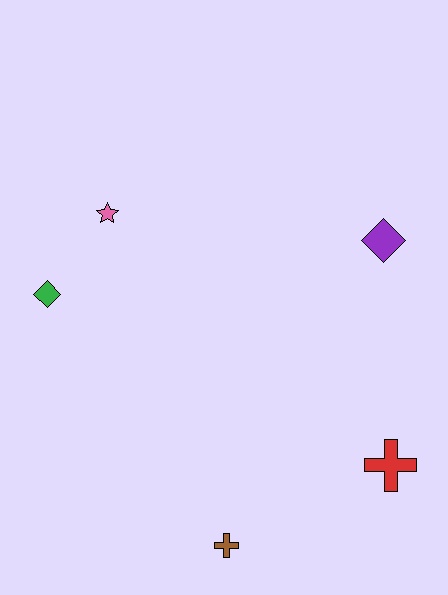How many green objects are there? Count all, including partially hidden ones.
There is 1 green object.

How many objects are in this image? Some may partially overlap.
There are 5 objects.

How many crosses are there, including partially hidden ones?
There are 2 crosses.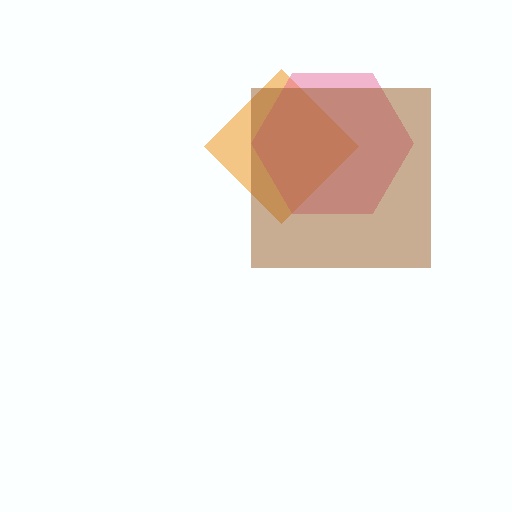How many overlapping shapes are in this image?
There are 3 overlapping shapes in the image.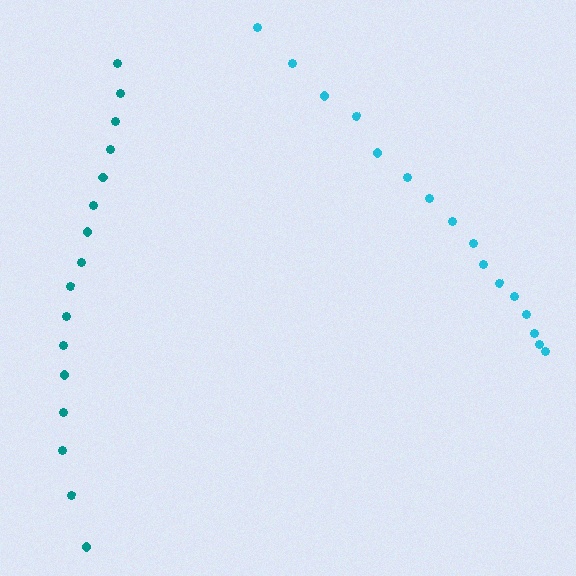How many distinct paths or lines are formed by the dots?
There are 2 distinct paths.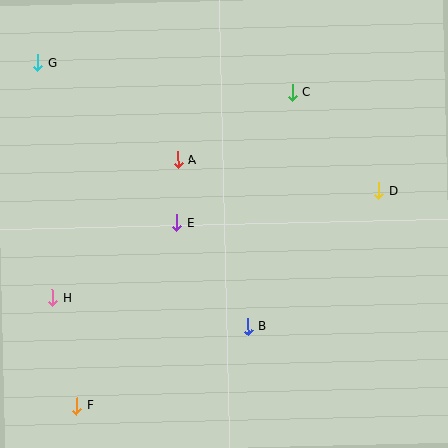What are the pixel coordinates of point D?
Point D is at (379, 191).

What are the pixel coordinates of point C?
Point C is at (292, 93).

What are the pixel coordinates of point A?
Point A is at (178, 160).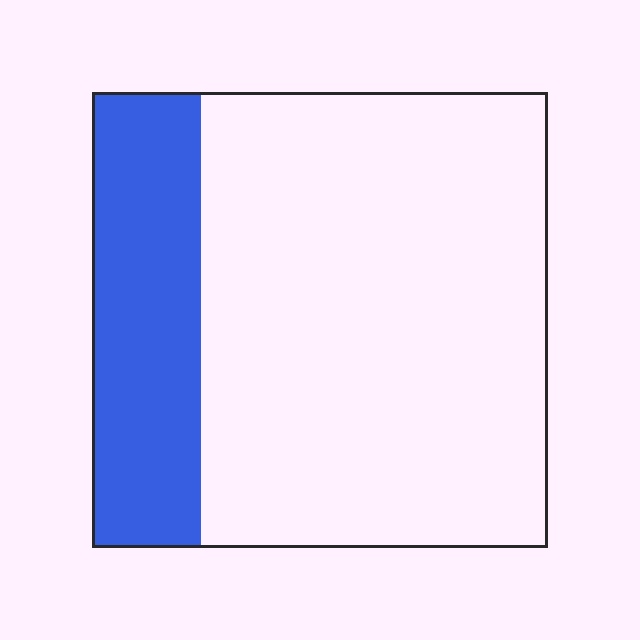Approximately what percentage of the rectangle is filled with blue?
Approximately 25%.